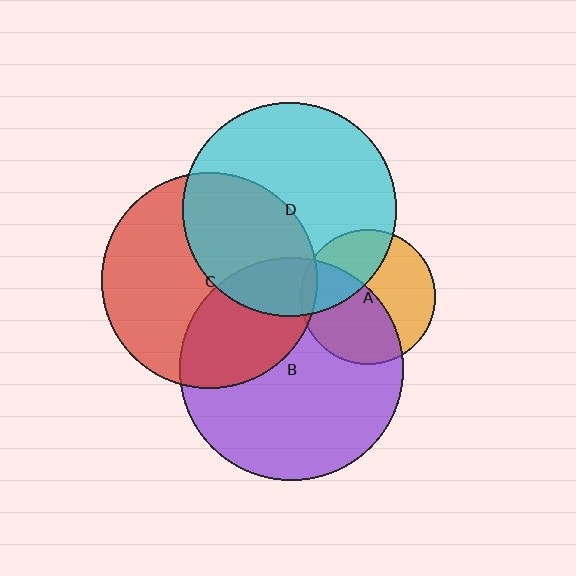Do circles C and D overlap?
Yes.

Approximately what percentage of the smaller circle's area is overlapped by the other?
Approximately 40%.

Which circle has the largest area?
Circle B (purple).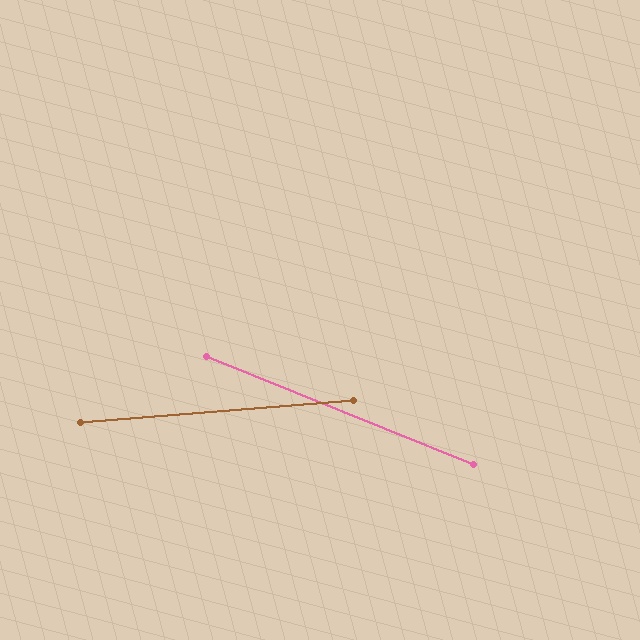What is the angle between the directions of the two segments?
Approximately 27 degrees.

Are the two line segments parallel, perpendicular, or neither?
Neither parallel nor perpendicular — they differ by about 27°.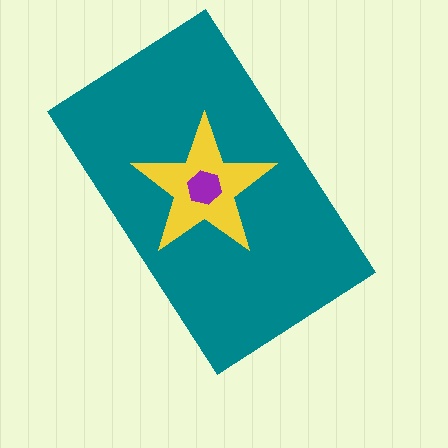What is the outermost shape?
The teal rectangle.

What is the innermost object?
The purple hexagon.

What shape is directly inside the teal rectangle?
The yellow star.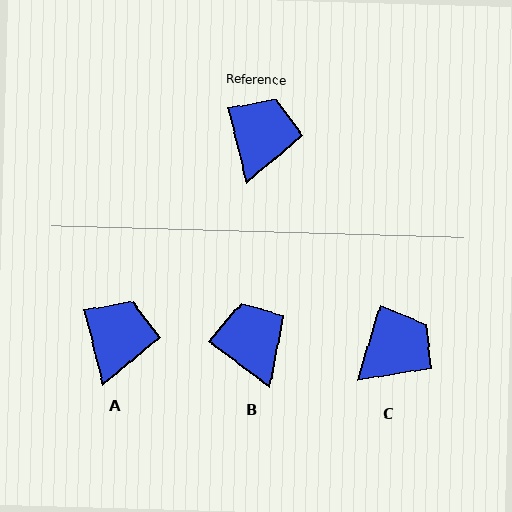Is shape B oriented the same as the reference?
No, it is off by about 39 degrees.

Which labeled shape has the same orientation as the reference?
A.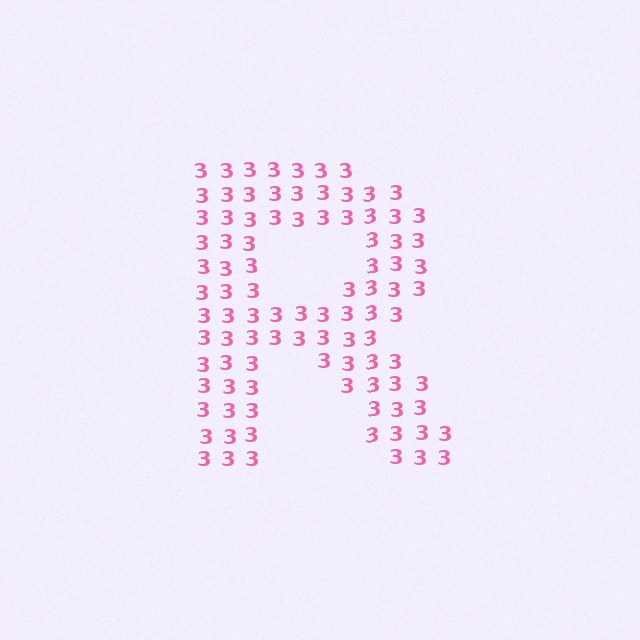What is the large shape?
The large shape is the letter R.